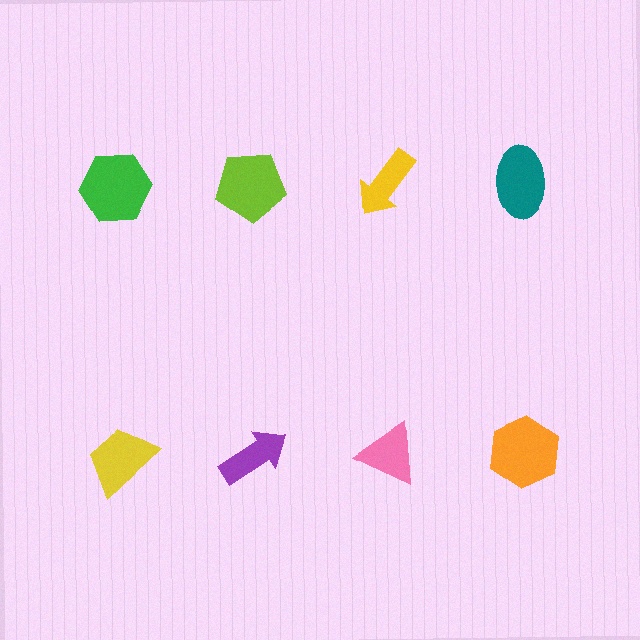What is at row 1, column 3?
A yellow arrow.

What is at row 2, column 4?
An orange hexagon.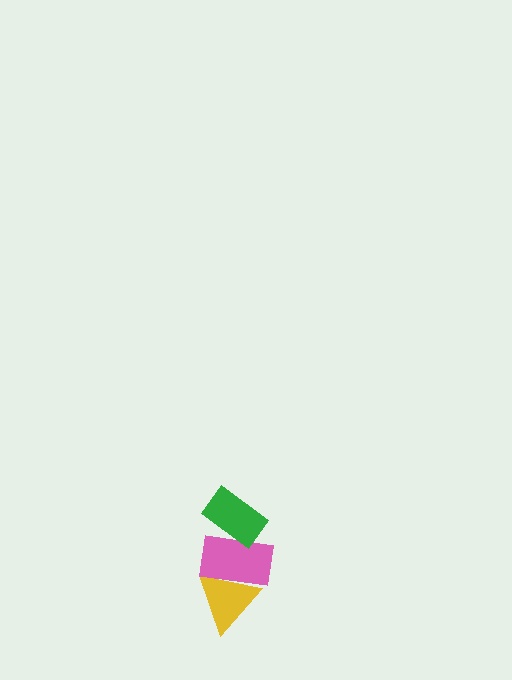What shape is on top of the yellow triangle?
The pink rectangle is on top of the yellow triangle.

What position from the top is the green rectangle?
The green rectangle is 1st from the top.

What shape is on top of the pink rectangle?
The green rectangle is on top of the pink rectangle.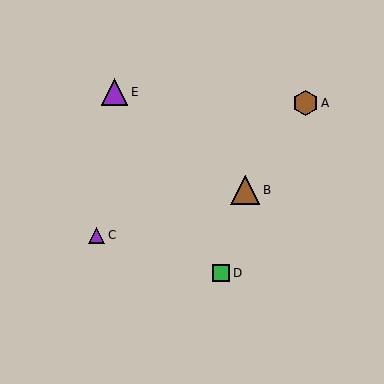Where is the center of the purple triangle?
The center of the purple triangle is at (115, 92).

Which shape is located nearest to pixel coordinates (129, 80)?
The purple triangle (labeled E) at (115, 92) is nearest to that location.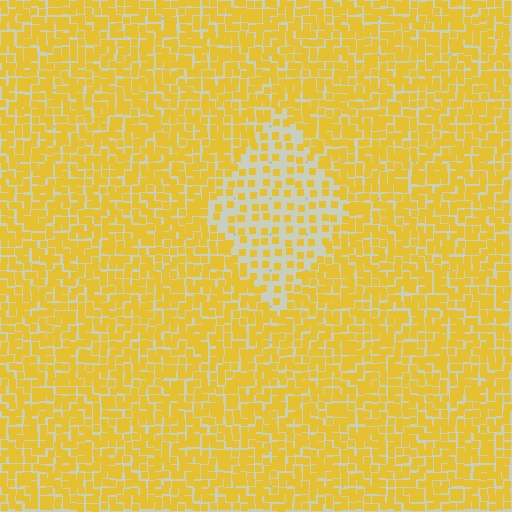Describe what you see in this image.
The image contains small yellow elements arranged at two different densities. A diamond-shaped region is visible where the elements are less densely packed than the surrounding area.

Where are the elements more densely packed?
The elements are more densely packed outside the diamond boundary.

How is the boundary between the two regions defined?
The boundary is defined by a change in element density (approximately 2.3x ratio). All elements are the same color, size, and shape.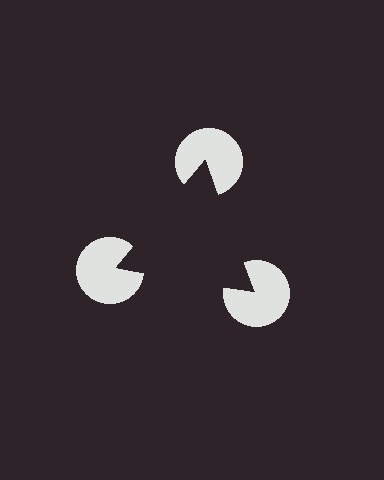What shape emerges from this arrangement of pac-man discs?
An illusory triangle — its edges are inferred from the aligned wedge cuts in the pac-man discs, not physically drawn.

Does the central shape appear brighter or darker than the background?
It typically appears slightly darker than the background, even though no actual brightness change is drawn.